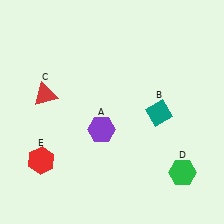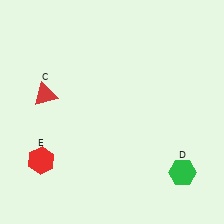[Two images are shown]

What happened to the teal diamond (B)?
The teal diamond (B) was removed in Image 2. It was in the bottom-right area of Image 1.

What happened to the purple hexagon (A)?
The purple hexagon (A) was removed in Image 2. It was in the bottom-left area of Image 1.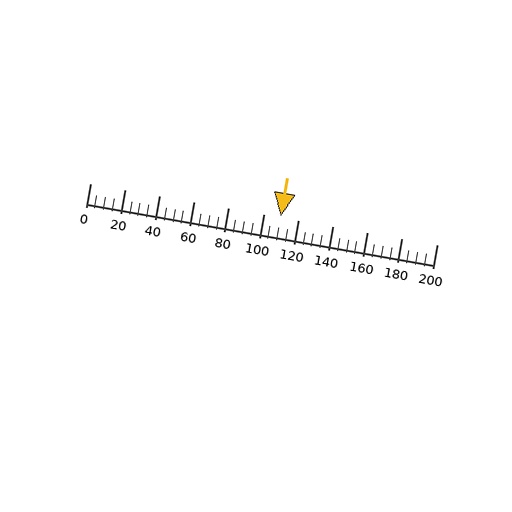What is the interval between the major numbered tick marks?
The major tick marks are spaced 20 units apart.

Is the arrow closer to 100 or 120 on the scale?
The arrow is closer to 120.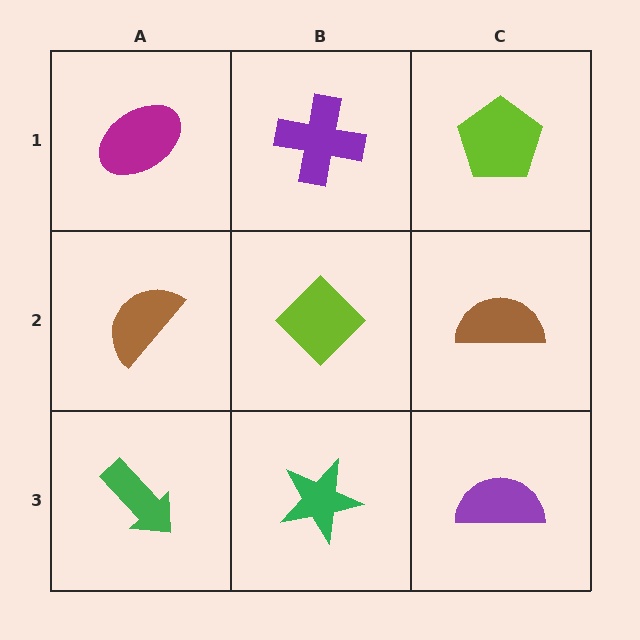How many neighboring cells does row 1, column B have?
3.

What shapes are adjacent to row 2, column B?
A purple cross (row 1, column B), a green star (row 3, column B), a brown semicircle (row 2, column A), a brown semicircle (row 2, column C).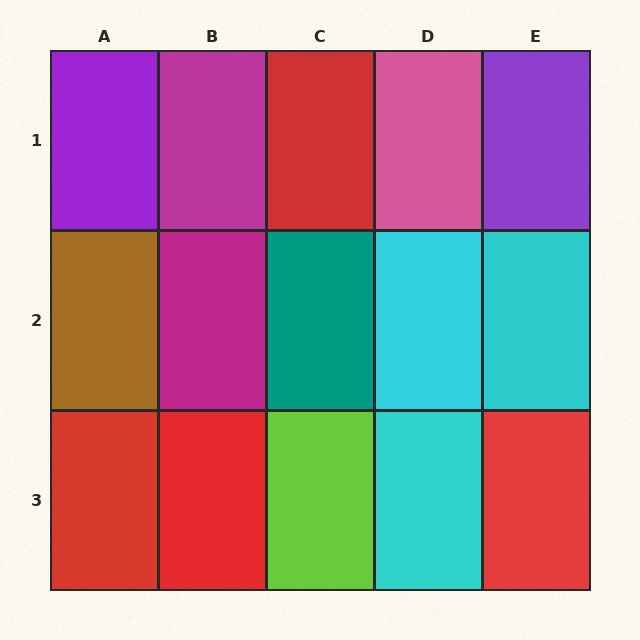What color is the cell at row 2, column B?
Magenta.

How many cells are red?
4 cells are red.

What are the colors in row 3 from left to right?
Red, red, lime, cyan, red.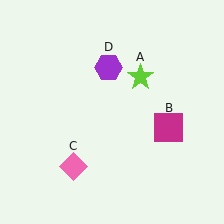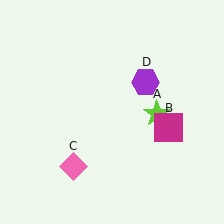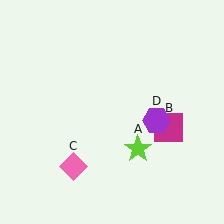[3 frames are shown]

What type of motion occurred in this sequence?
The lime star (object A), purple hexagon (object D) rotated clockwise around the center of the scene.